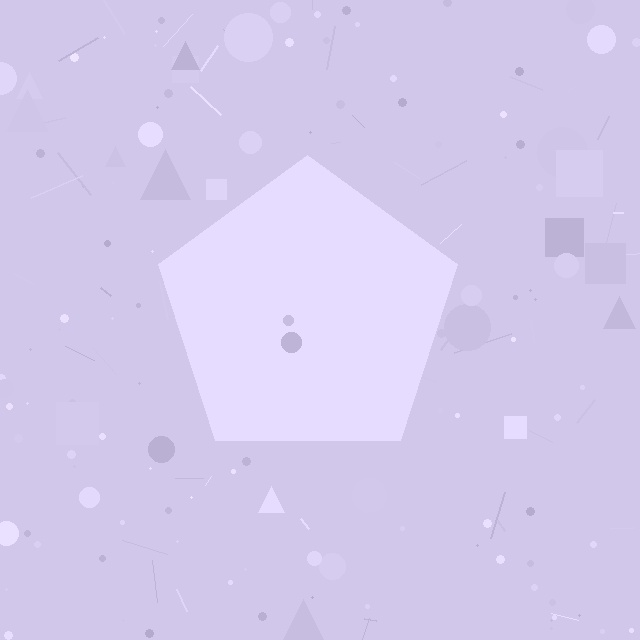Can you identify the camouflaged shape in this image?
The camouflaged shape is a pentagon.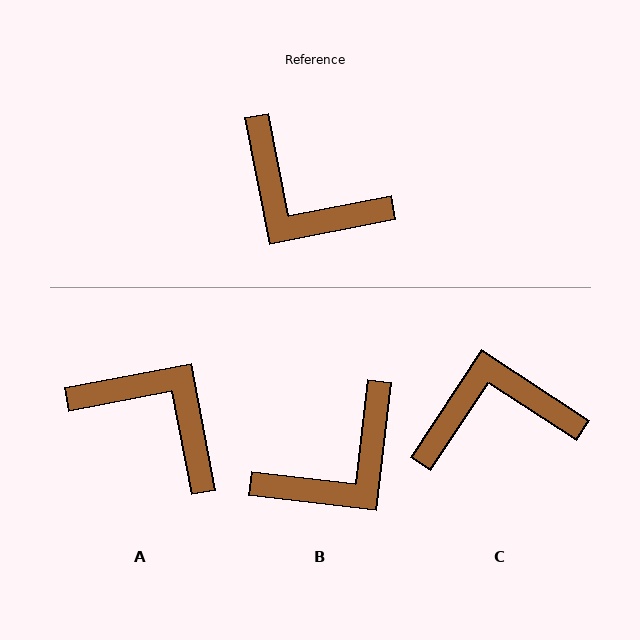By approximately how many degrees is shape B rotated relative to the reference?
Approximately 72 degrees counter-clockwise.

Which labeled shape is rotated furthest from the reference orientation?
A, about 180 degrees away.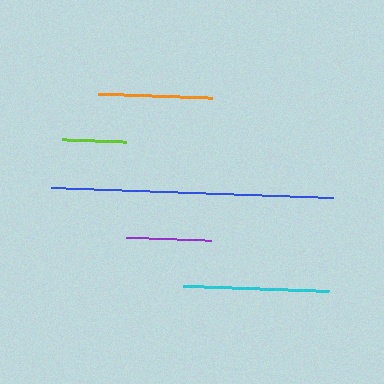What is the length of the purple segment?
The purple segment is approximately 85 pixels long.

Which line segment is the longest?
The blue line is the longest at approximately 282 pixels.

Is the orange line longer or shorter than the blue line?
The blue line is longer than the orange line.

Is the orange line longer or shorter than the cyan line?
The cyan line is longer than the orange line.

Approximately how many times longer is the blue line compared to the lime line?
The blue line is approximately 4.4 times the length of the lime line.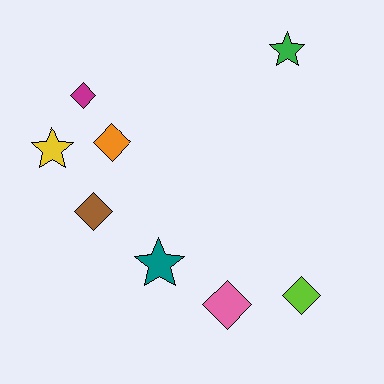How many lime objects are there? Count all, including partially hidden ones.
There is 1 lime object.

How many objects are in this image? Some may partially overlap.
There are 8 objects.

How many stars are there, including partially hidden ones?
There are 3 stars.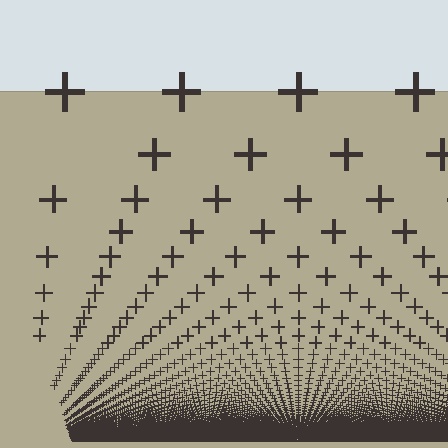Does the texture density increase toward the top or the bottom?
Density increases toward the bottom.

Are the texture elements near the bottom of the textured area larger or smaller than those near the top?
Smaller. The gradient is inverted — elements near the bottom are smaller and denser.